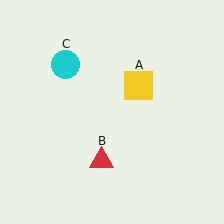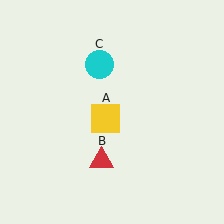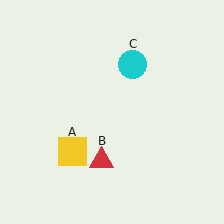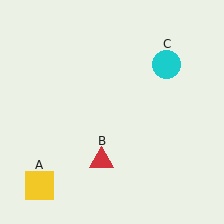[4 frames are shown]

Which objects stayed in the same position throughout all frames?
Red triangle (object B) remained stationary.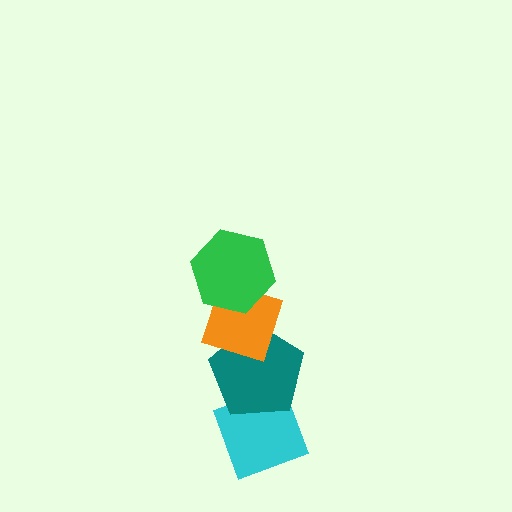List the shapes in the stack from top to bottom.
From top to bottom: the green hexagon, the orange diamond, the teal pentagon, the cyan diamond.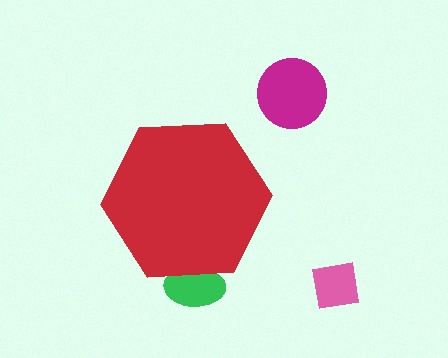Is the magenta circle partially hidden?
No, the magenta circle is fully visible.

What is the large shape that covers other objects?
A red hexagon.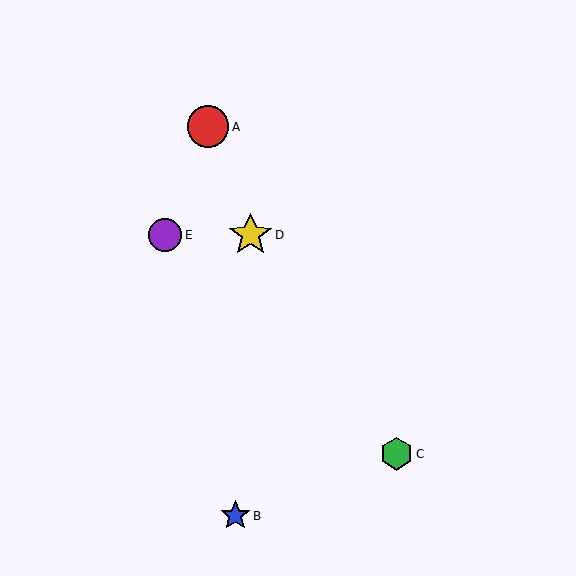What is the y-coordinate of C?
Object C is at y≈454.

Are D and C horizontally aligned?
No, D is at y≈235 and C is at y≈454.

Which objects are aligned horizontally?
Objects D, E are aligned horizontally.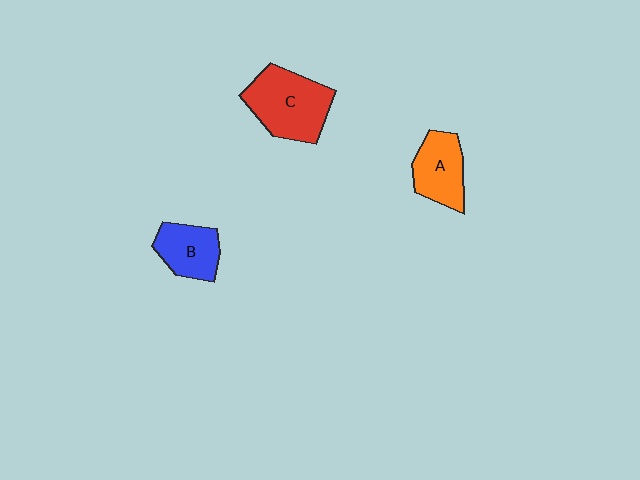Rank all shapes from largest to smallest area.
From largest to smallest: C (red), A (orange), B (blue).